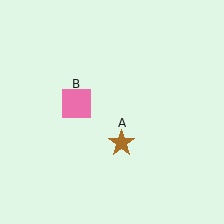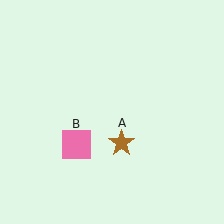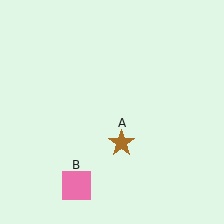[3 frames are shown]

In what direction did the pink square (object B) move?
The pink square (object B) moved down.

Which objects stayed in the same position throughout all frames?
Brown star (object A) remained stationary.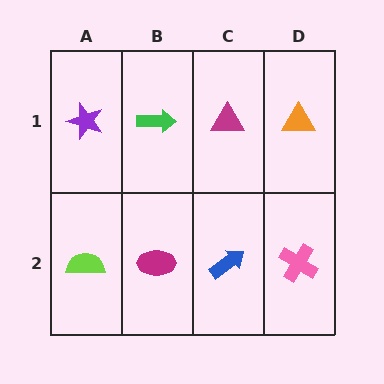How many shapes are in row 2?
4 shapes.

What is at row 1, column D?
An orange triangle.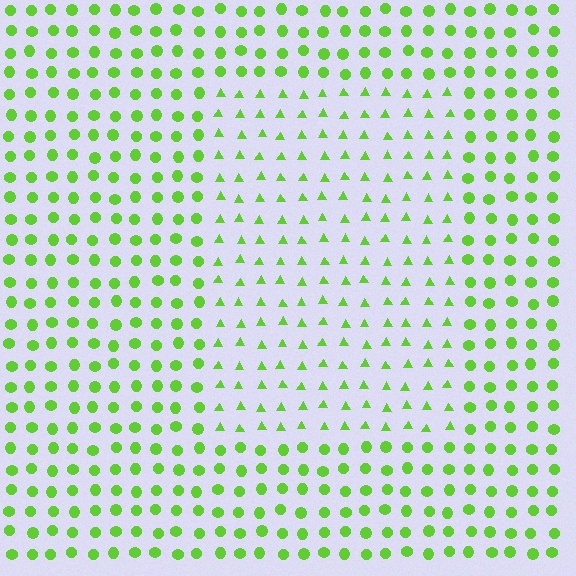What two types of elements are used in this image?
The image uses triangles inside the rectangle region and circles outside it.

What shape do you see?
I see a rectangle.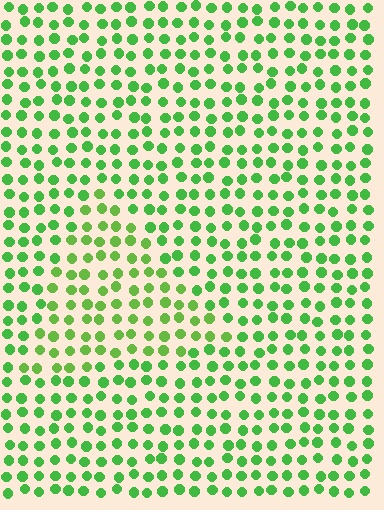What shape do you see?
I see a triangle.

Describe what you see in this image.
The image is filled with small green elements in a uniform arrangement. A triangle-shaped region is visible where the elements are tinted to a slightly different hue, forming a subtle color boundary.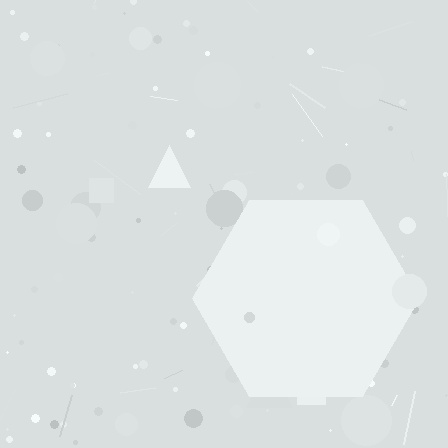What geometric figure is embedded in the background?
A hexagon is embedded in the background.